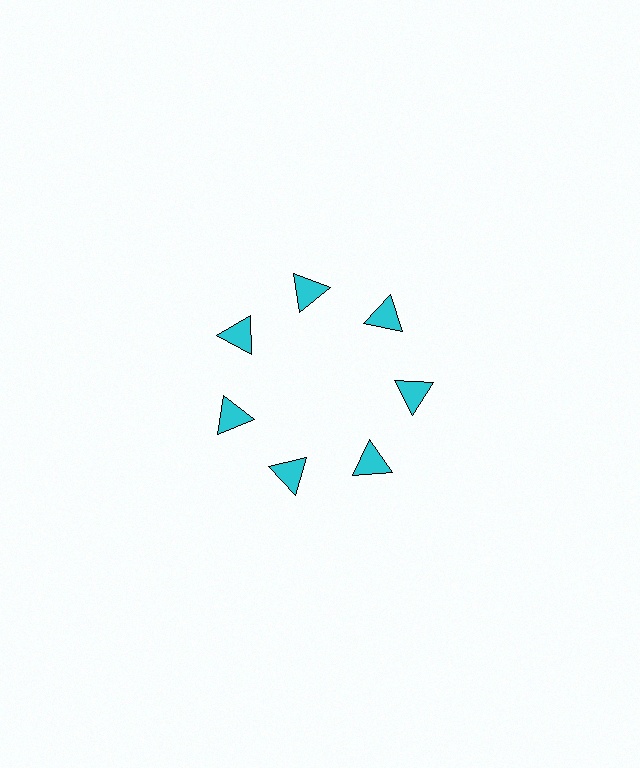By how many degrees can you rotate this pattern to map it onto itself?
The pattern maps onto itself every 51 degrees of rotation.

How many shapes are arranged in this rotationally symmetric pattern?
There are 7 shapes, arranged in 7 groups of 1.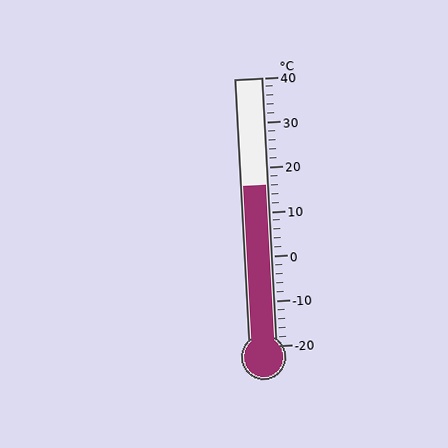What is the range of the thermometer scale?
The thermometer scale ranges from -20°C to 40°C.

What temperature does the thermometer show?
The thermometer shows approximately 16°C.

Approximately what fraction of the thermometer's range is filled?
The thermometer is filled to approximately 60% of its range.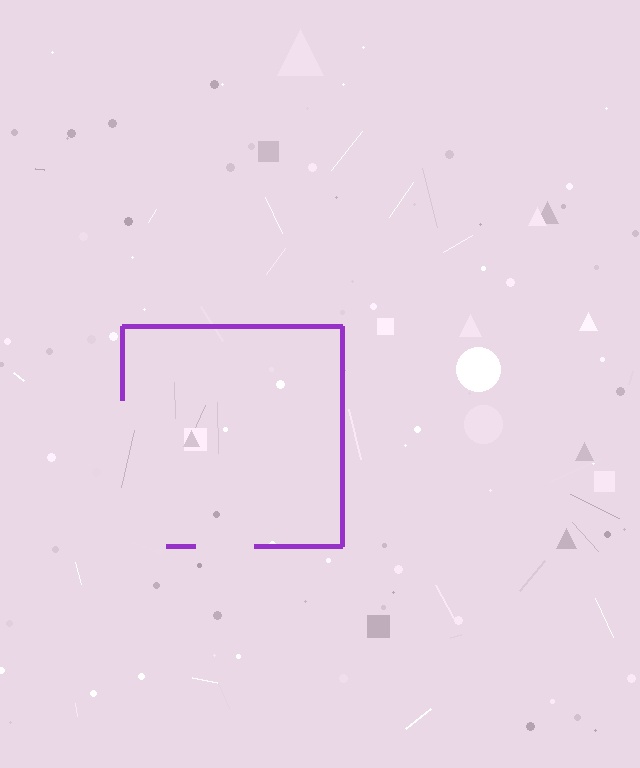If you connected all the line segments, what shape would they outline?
They would outline a square.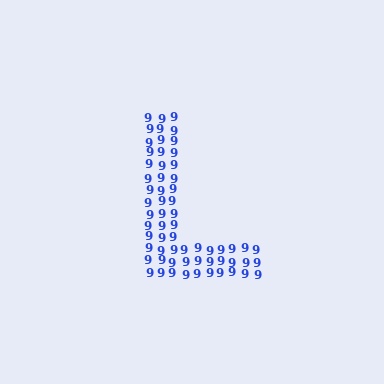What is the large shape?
The large shape is the letter L.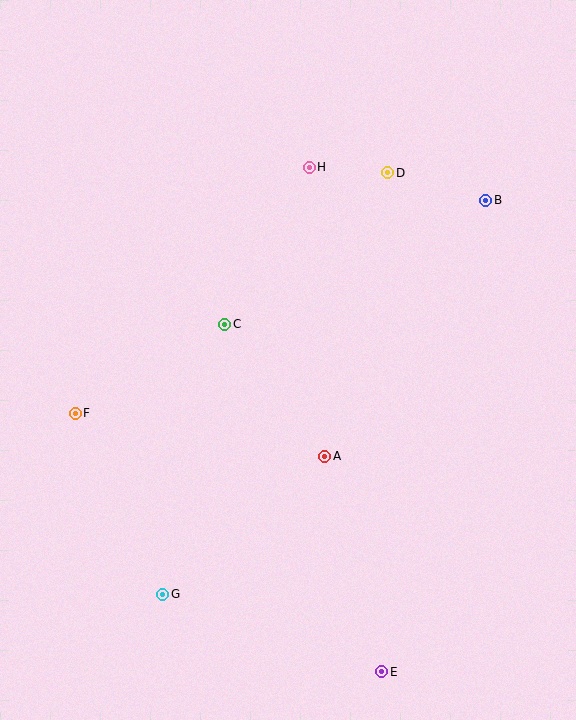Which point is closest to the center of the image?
Point C at (225, 324) is closest to the center.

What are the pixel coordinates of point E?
Point E is at (382, 672).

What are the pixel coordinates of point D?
Point D is at (388, 172).